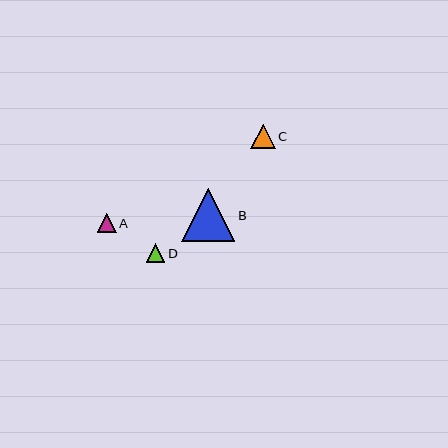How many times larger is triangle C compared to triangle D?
Triangle C is approximately 1.3 times the size of triangle D.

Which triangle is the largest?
Triangle B is the largest with a size of approximately 54 pixels.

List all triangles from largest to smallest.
From largest to smallest: B, C, A, D.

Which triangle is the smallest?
Triangle D is the smallest with a size of approximately 18 pixels.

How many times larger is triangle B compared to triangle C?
Triangle B is approximately 2.2 times the size of triangle C.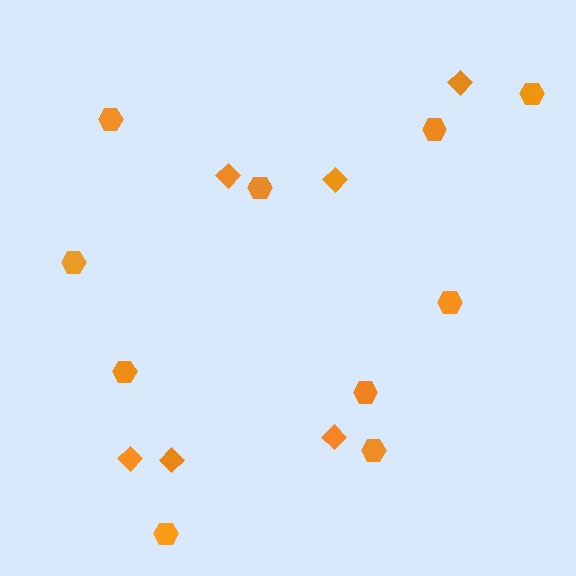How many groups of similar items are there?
There are 2 groups: one group of diamonds (6) and one group of hexagons (10).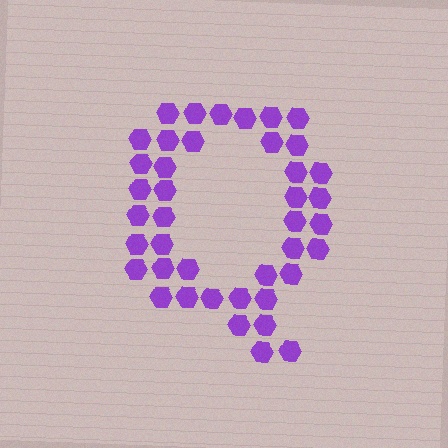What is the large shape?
The large shape is the letter Q.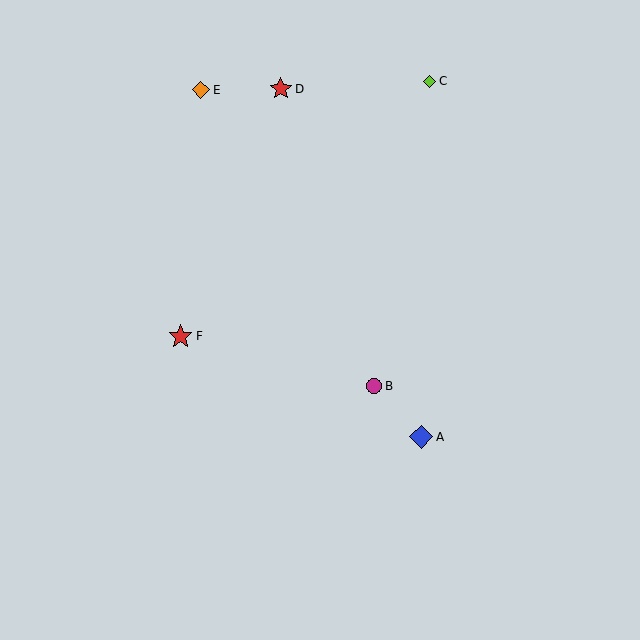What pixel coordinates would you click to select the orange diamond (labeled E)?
Click at (201, 90) to select the orange diamond E.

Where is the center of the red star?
The center of the red star is at (281, 89).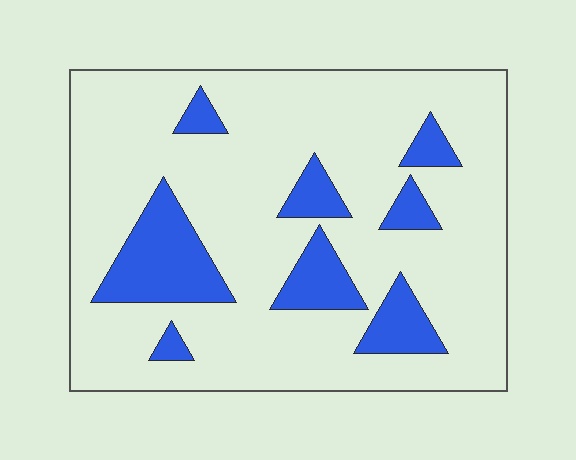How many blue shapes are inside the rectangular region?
8.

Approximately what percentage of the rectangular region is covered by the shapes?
Approximately 20%.